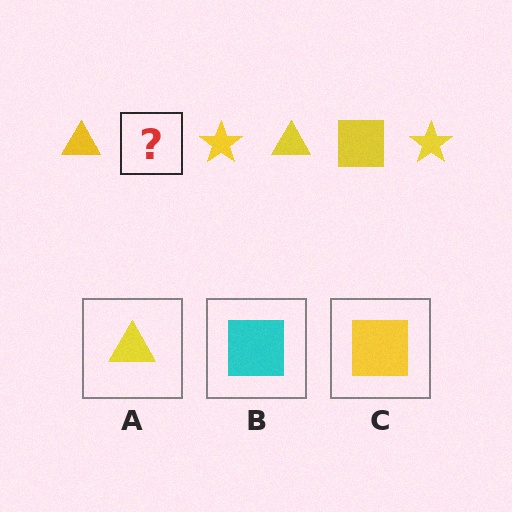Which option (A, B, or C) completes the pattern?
C.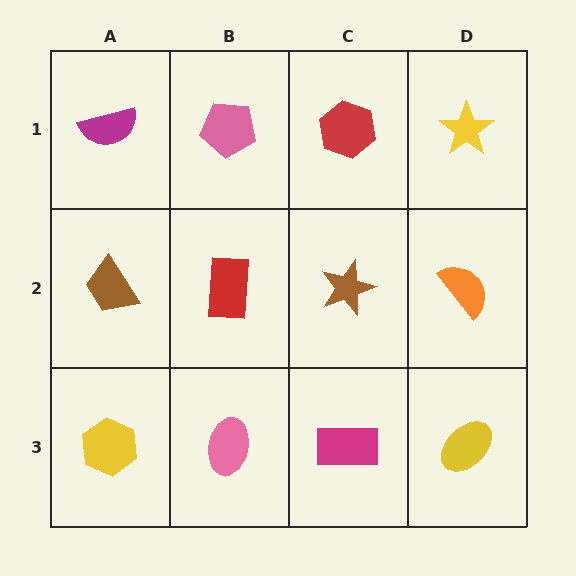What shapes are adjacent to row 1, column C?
A brown star (row 2, column C), a pink pentagon (row 1, column B), a yellow star (row 1, column D).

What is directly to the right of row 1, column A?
A pink pentagon.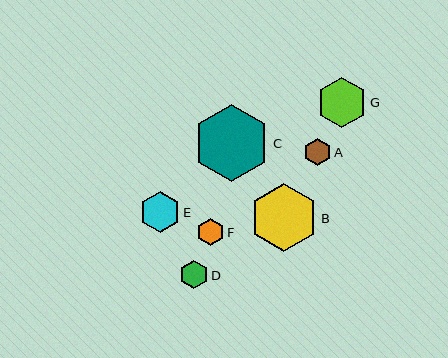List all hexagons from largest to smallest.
From largest to smallest: C, B, G, E, D, A, F.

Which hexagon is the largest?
Hexagon C is the largest with a size of approximately 77 pixels.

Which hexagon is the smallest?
Hexagon F is the smallest with a size of approximately 27 pixels.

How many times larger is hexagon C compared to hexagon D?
Hexagon C is approximately 2.7 times the size of hexagon D.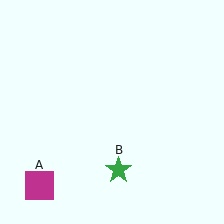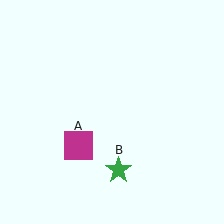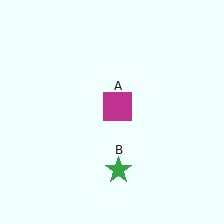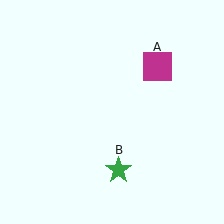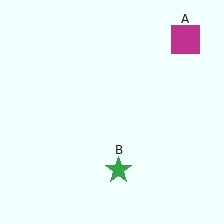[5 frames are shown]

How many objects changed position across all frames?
1 object changed position: magenta square (object A).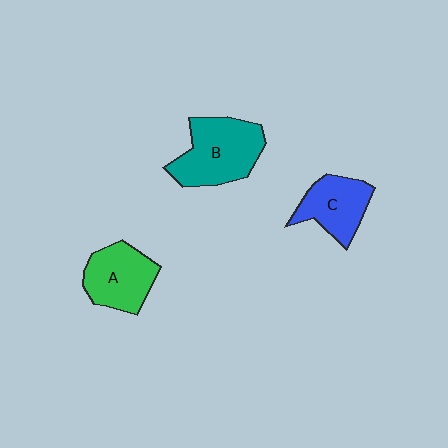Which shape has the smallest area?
Shape C (blue).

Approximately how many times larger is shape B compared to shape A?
Approximately 1.3 times.